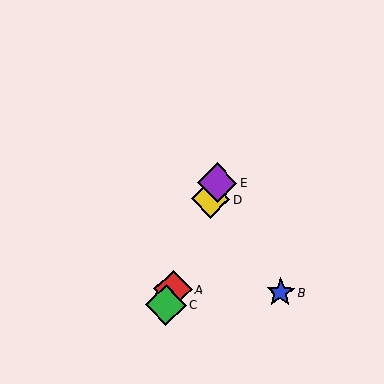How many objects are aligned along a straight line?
4 objects (A, C, D, E) are aligned along a straight line.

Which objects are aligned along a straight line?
Objects A, C, D, E are aligned along a straight line.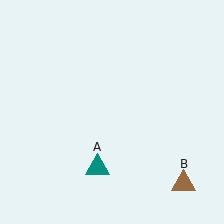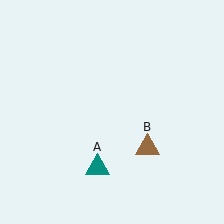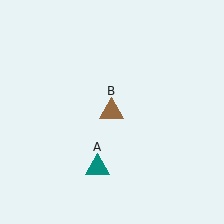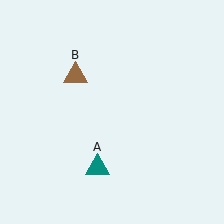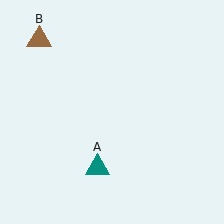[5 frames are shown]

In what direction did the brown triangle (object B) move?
The brown triangle (object B) moved up and to the left.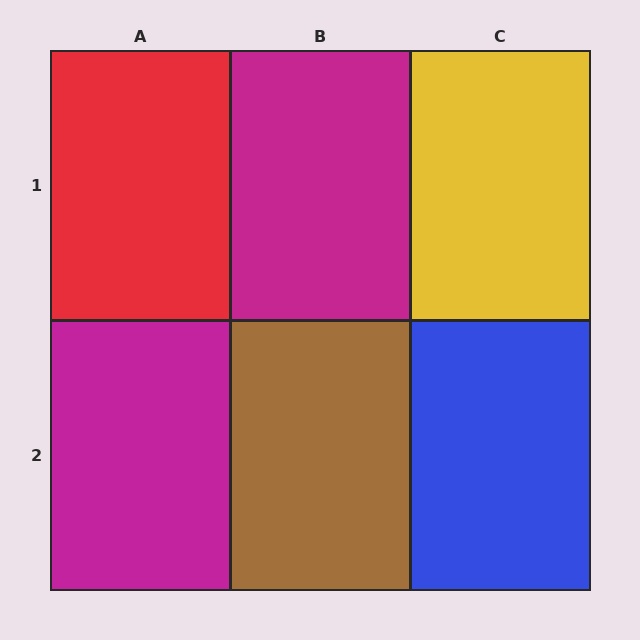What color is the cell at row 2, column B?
Brown.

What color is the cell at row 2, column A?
Magenta.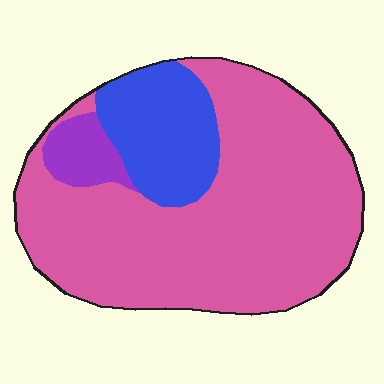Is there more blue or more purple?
Blue.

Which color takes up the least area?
Purple, at roughly 5%.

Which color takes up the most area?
Pink, at roughly 75%.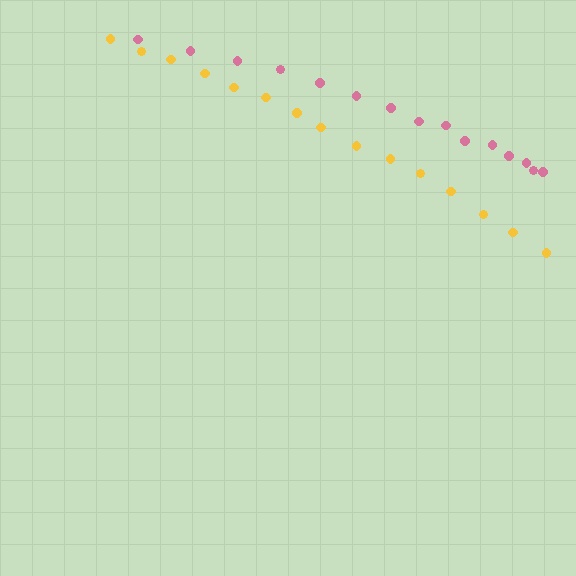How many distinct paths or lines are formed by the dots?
There are 2 distinct paths.